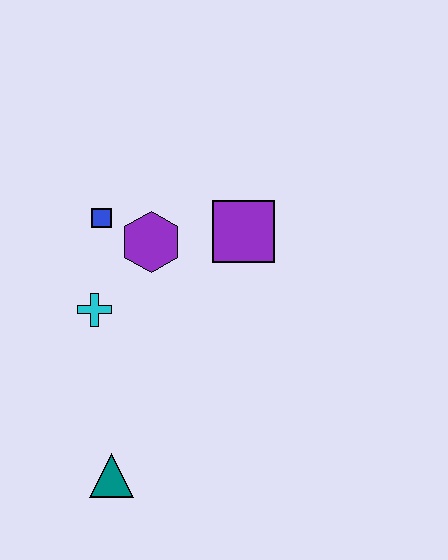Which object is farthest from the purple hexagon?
The teal triangle is farthest from the purple hexagon.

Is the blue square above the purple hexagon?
Yes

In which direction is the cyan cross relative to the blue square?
The cyan cross is below the blue square.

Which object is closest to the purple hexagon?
The blue square is closest to the purple hexagon.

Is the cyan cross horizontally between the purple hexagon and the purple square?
No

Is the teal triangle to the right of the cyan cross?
Yes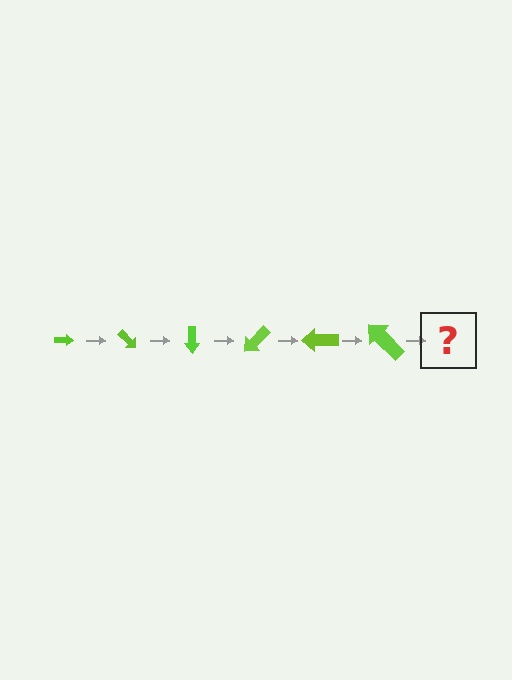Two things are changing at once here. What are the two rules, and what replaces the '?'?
The two rules are that the arrow grows larger each step and it rotates 45 degrees each step. The '?' should be an arrow, larger than the previous one and rotated 270 degrees from the start.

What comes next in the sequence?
The next element should be an arrow, larger than the previous one and rotated 270 degrees from the start.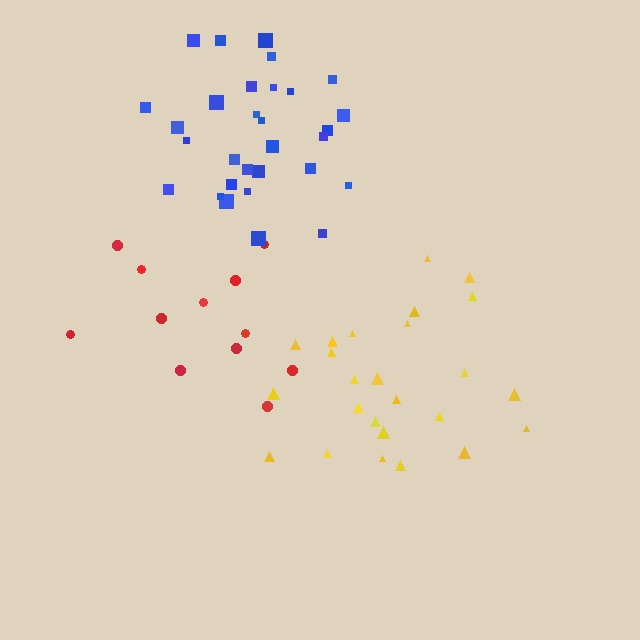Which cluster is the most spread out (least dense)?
Red.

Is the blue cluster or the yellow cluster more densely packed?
Blue.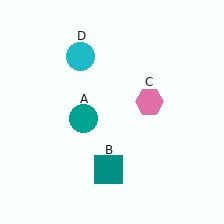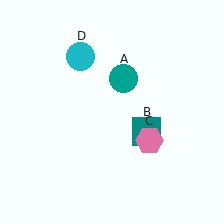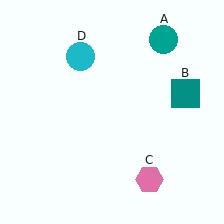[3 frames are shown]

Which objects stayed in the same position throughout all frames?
Cyan circle (object D) remained stationary.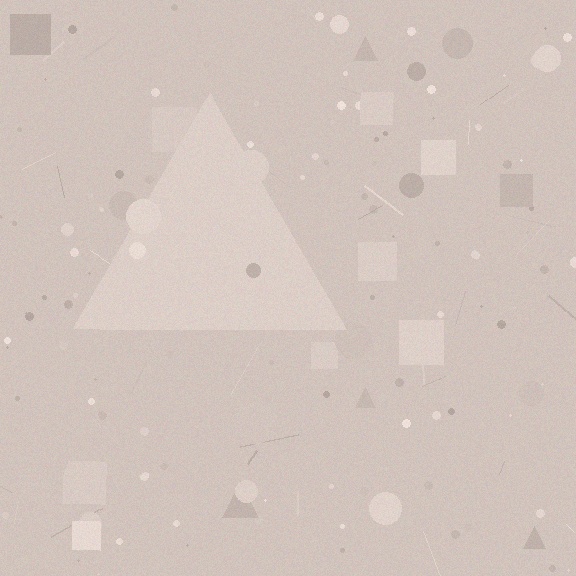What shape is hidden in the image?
A triangle is hidden in the image.